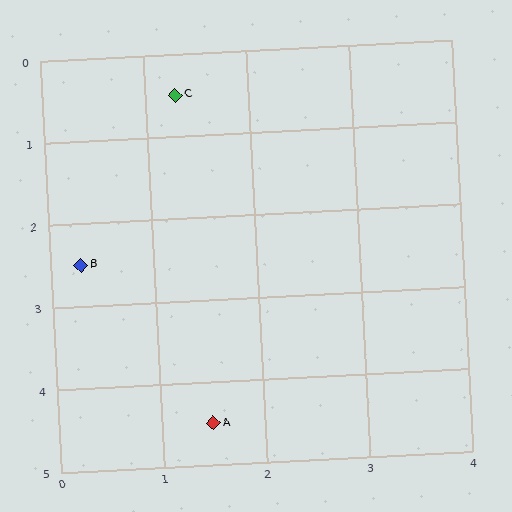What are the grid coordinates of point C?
Point C is at approximately (1.3, 0.5).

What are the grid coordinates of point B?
Point B is at approximately (0.3, 2.5).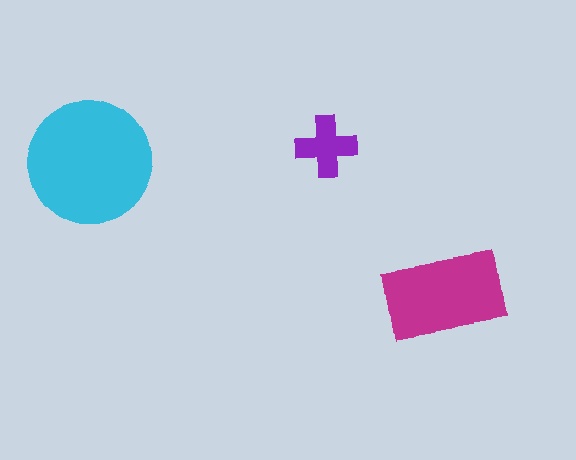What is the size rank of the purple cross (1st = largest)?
3rd.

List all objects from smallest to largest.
The purple cross, the magenta rectangle, the cyan circle.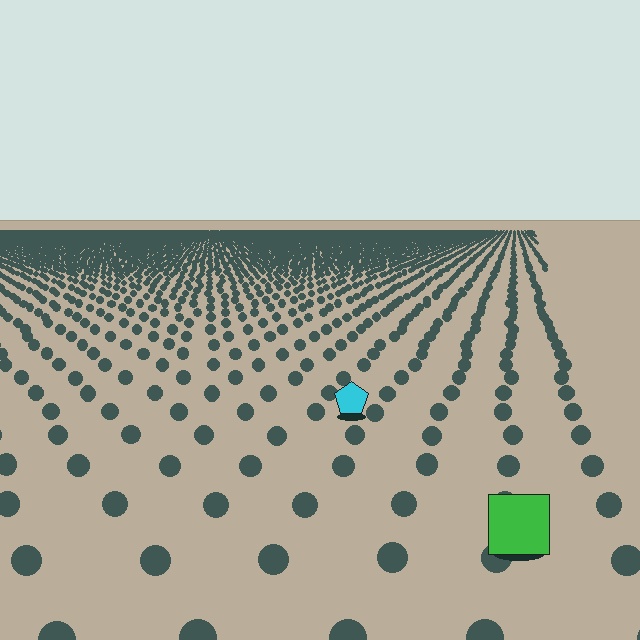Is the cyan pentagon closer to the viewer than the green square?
No. The green square is closer — you can tell from the texture gradient: the ground texture is coarser near it.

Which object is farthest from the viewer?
The cyan pentagon is farthest from the viewer. It appears smaller and the ground texture around it is denser.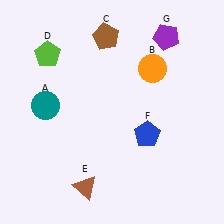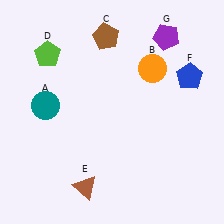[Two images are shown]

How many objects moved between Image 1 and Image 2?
1 object moved between the two images.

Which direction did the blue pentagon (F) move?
The blue pentagon (F) moved up.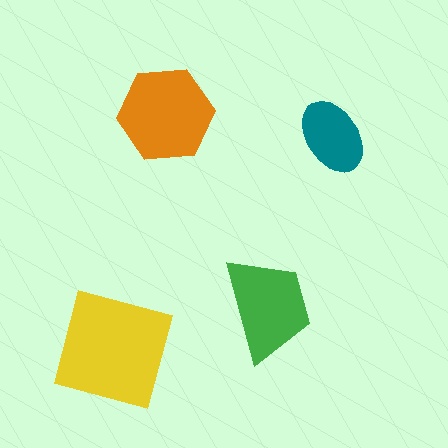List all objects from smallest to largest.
The teal ellipse, the green trapezoid, the orange hexagon, the yellow square.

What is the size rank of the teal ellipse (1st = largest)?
4th.